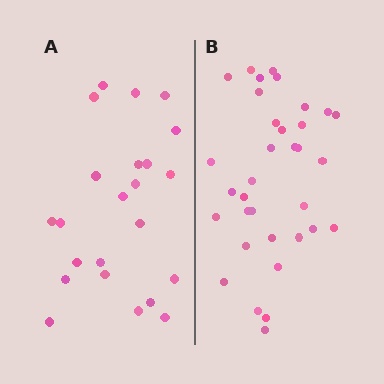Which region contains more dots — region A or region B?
Region B (the right region) has more dots.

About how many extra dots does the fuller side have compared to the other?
Region B has roughly 12 or so more dots than region A.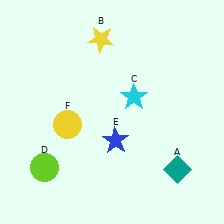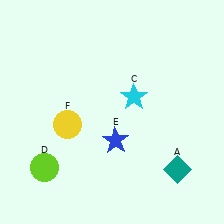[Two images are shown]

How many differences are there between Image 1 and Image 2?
There is 1 difference between the two images.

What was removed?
The yellow star (B) was removed in Image 2.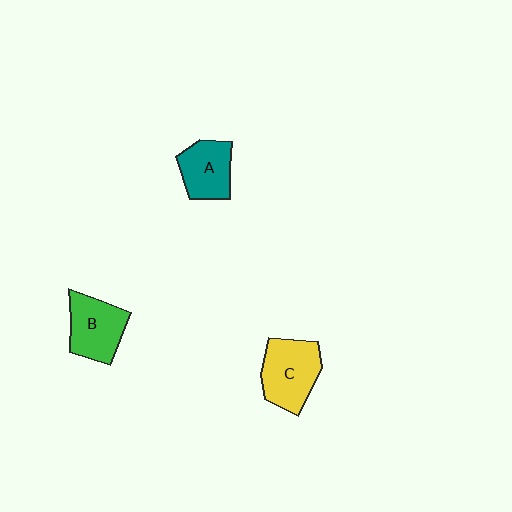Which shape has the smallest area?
Shape A (teal).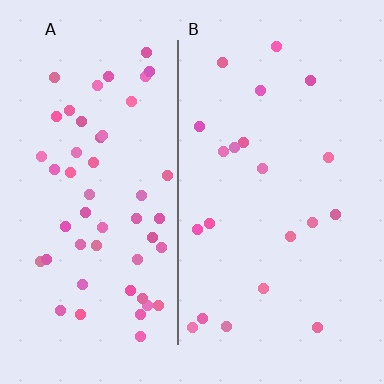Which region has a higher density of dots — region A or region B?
A (the left).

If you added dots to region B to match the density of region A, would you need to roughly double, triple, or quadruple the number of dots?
Approximately double.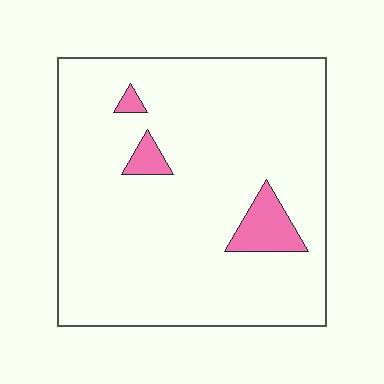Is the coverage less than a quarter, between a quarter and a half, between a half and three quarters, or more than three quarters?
Less than a quarter.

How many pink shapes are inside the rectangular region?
3.